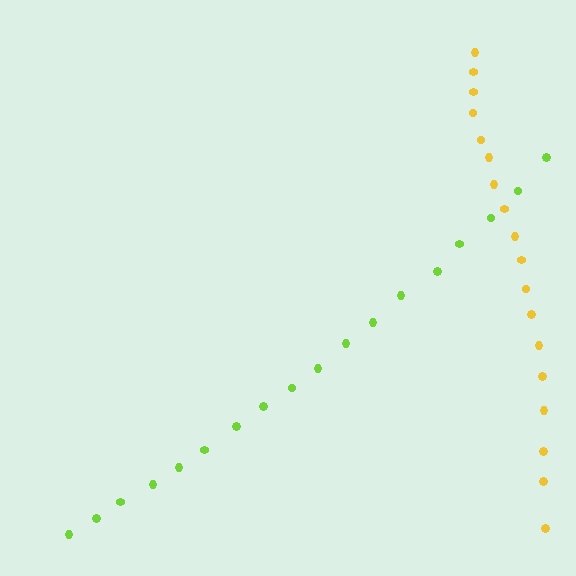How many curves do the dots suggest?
There are 2 distinct paths.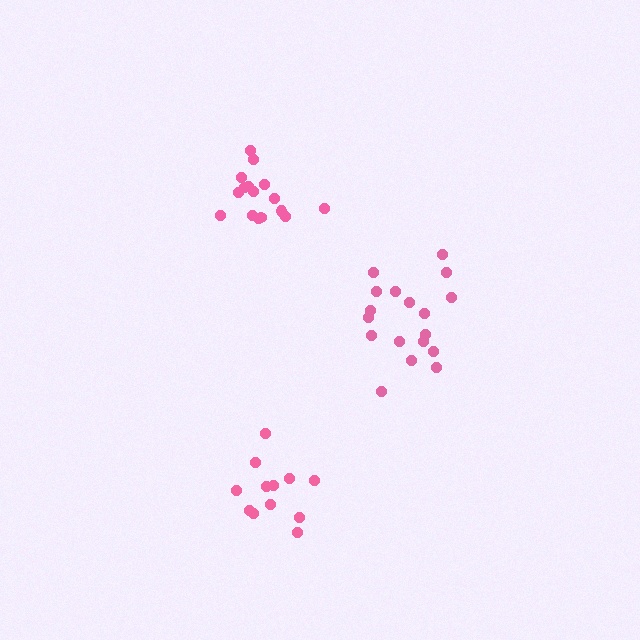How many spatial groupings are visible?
There are 3 spatial groupings.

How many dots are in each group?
Group 1: 16 dots, Group 2: 18 dots, Group 3: 12 dots (46 total).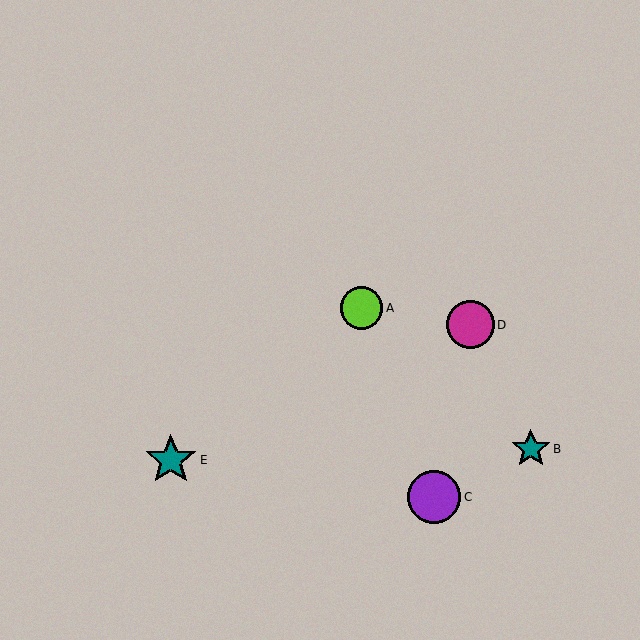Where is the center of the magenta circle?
The center of the magenta circle is at (471, 325).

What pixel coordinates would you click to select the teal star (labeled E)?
Click at (171, 460) to select the teal star E.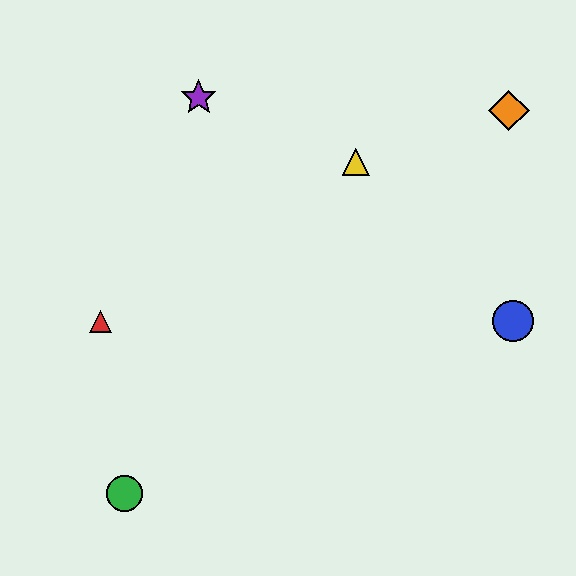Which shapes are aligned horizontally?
The red triangle, the blue circle are aligned horizontally.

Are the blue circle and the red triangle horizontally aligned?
Yes, both are at y≈321.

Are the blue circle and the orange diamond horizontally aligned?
No, the blue circle is at y≈321 and the orange diamond is at y≈111.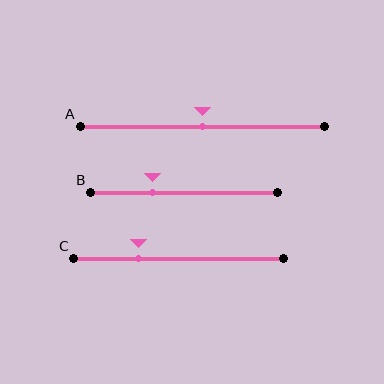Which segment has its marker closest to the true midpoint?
Segment A has its marker closest to the true midpoint.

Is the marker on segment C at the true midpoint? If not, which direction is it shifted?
No, the marker on segment C is shifted to the left by about 19% of the segment length.